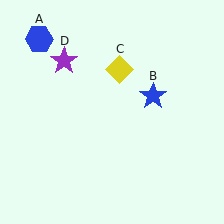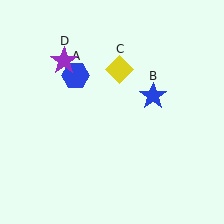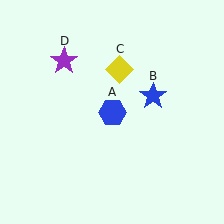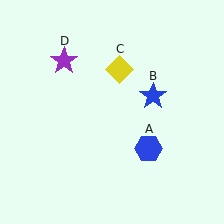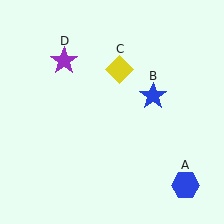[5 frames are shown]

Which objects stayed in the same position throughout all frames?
Blue star (object B) and yellow diamond (object C) and purple star (object D) remained stationary.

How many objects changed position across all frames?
1 object changed position: blue hexagon (object A).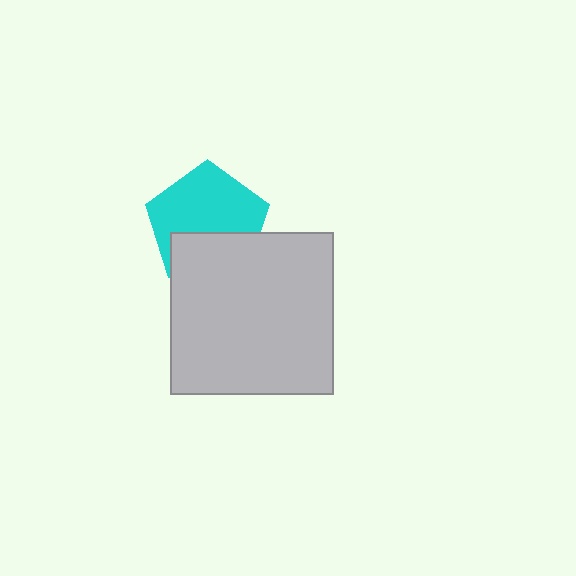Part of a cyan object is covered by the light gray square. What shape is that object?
It is a pentagon.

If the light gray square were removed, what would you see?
You would see the complete cyan pentagon.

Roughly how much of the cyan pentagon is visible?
About half of it is visible (roughly 62%).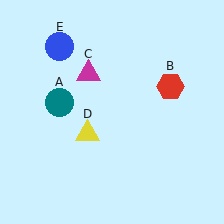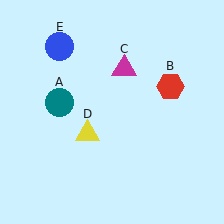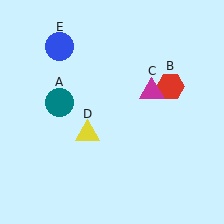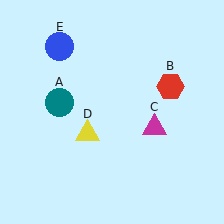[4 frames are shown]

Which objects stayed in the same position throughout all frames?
Teal circle (object A) and red hexagon (object B) and yellow triangle (object D) and blue circle (object E) remained stationary.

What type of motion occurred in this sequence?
The magenta triangle (object C) rotated clockwise around the center of the scene.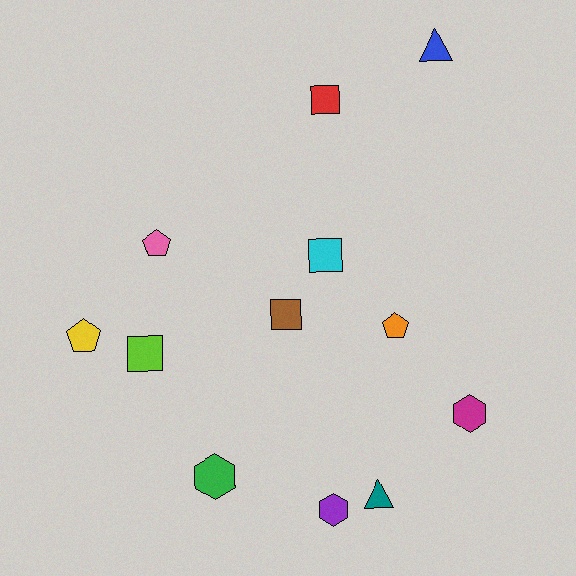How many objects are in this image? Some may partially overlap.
There are 12 objects.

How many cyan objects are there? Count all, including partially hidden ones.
There is 1 cyan object.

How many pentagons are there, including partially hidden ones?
There are 3 pentagons.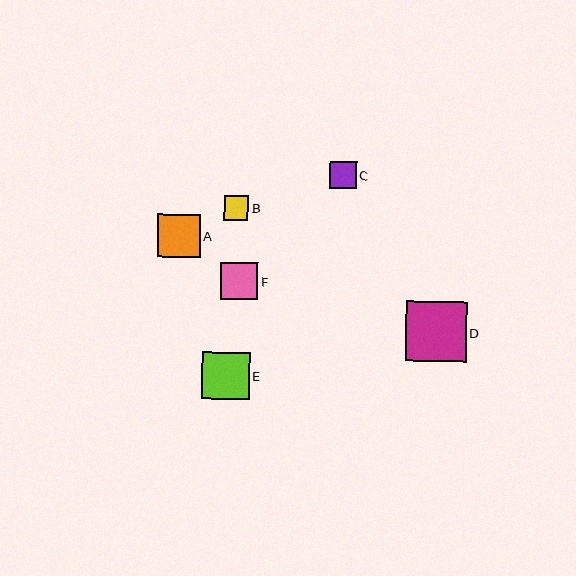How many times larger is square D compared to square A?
Square D is approximately 1.4 times the size of square A.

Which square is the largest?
Square D is the largest with a size of approximately 61 pixels.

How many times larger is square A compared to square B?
Square A is approximately 1.7 times the size of square B.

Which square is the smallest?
Square B is the smallest with a size of approximately 25 pixels.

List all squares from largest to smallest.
From largest to smallest: D, E, A, F, C, B.